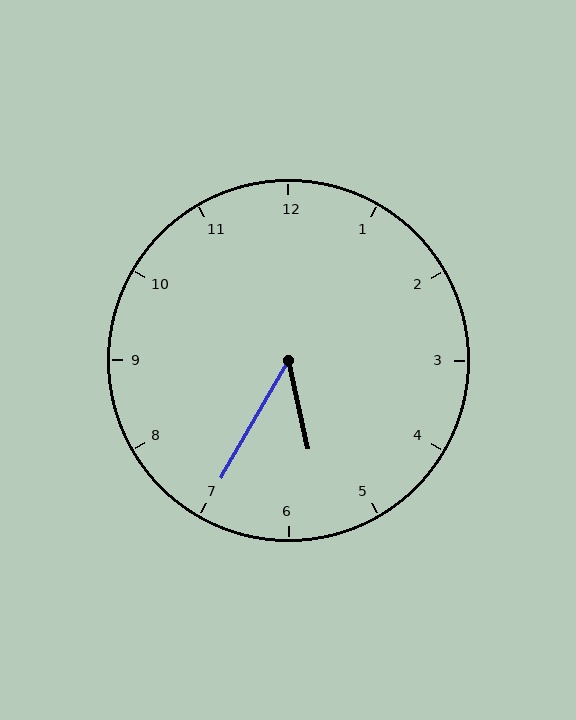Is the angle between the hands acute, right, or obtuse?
It is acute.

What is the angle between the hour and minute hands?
Approximately 42 degrees.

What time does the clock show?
5:35.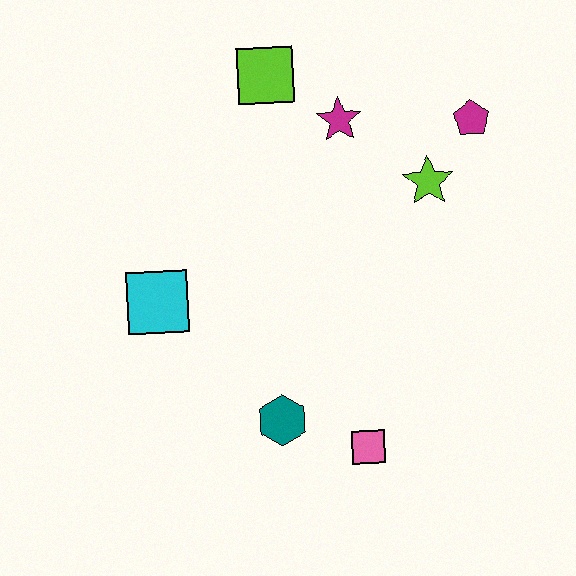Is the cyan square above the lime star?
No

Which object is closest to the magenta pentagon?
The lime star is closest to the magenta pentagon.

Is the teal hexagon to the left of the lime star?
Yes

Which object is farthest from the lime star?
The cyan square is farthest from the lime star.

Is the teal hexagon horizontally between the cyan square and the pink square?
Yes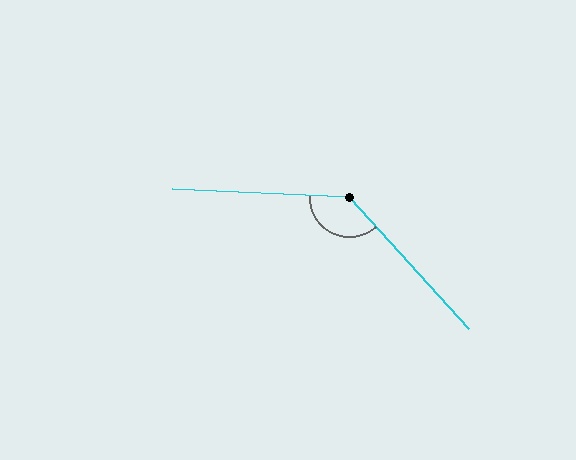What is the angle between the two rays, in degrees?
Approximately 135 degrees.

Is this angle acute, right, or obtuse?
It is obtuse.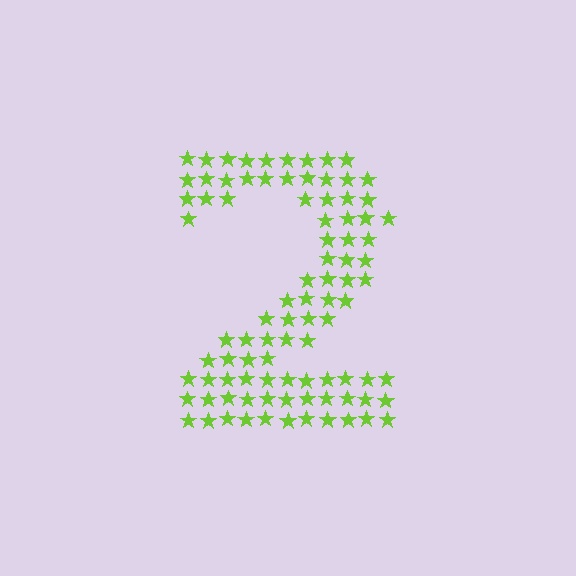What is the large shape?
The large shape is the digit 2.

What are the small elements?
The small elements are stars.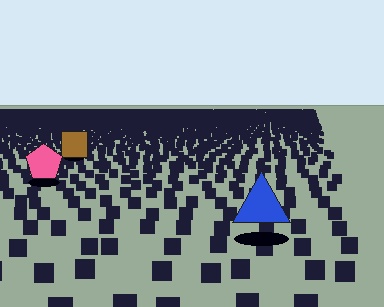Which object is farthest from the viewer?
The brown square is farthest from the viewer. It appears smaller and the ground texture around it is denser.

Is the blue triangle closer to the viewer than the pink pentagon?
Yes. The blue triangle is closer — you can tell from the texture gradient: the ground texture is coarser near it.